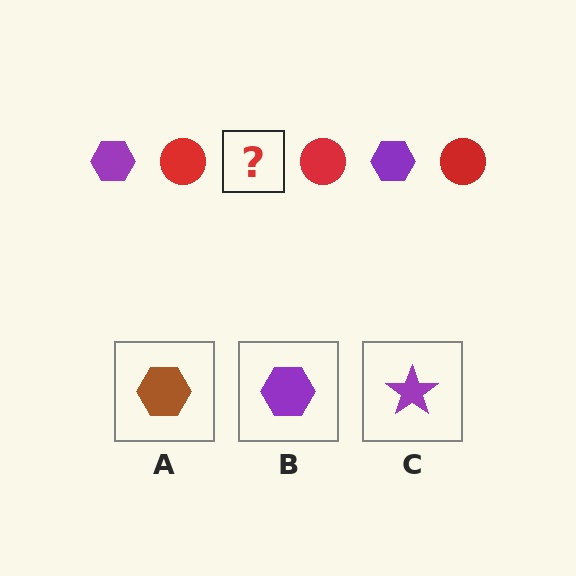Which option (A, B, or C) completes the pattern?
B.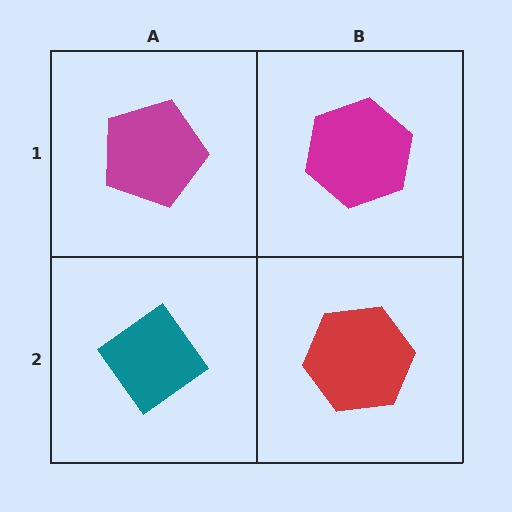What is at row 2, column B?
A red hexagon.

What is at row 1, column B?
A magenta hexagon.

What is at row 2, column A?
A teal diamond.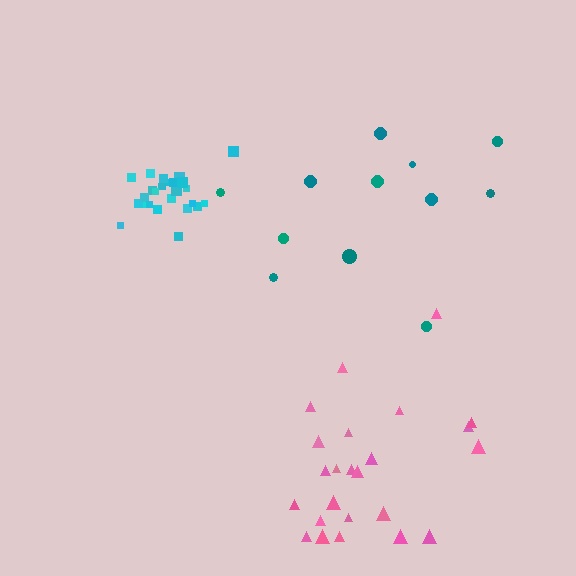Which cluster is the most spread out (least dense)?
Teal.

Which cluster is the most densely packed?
Cyan.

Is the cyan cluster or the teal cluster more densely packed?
Cyan.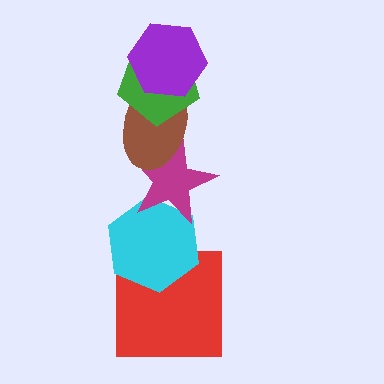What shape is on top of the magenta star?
The brown ellipse is on top of the magenta star.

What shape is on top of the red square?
The cyan hexagon is on top of the red square.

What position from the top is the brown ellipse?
The brown ellipse is 3rd from the top.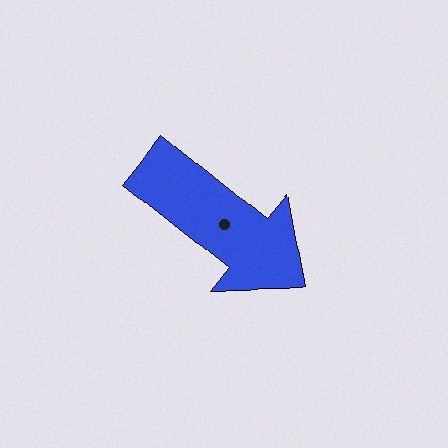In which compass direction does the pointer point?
Southeast.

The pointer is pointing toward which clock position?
Roughly 4 o'clock.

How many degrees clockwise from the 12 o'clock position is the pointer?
Approximately 129 degrees.